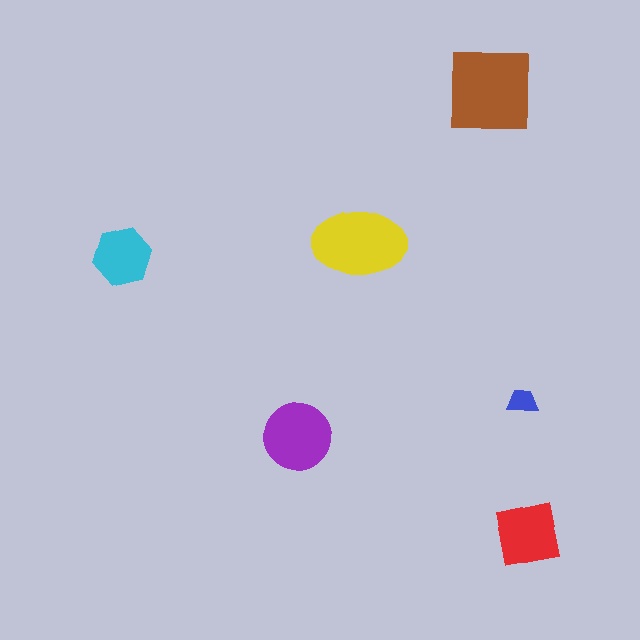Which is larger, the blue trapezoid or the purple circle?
The purple circle.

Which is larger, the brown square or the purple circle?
The brown square.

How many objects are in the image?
There are 6 objects in the image.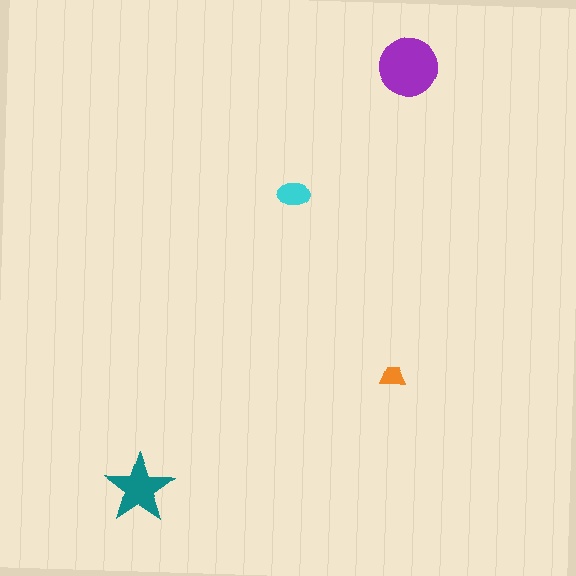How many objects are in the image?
There are 4 objects in the image.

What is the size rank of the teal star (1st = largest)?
2nd.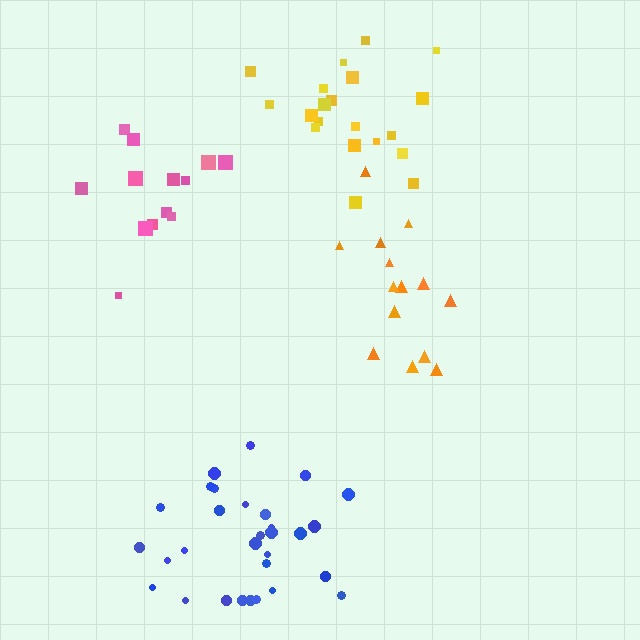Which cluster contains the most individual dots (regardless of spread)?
Blue (30).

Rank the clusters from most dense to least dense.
blue, yellow, orange, pink.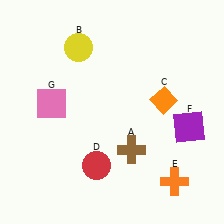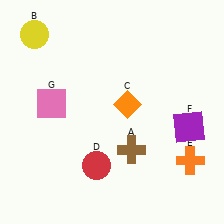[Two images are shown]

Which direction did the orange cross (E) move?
The orange cross (E) moved up.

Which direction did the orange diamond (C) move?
The orange diamond (C) moved left.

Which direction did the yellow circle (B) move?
The yellow circle (B) moved left.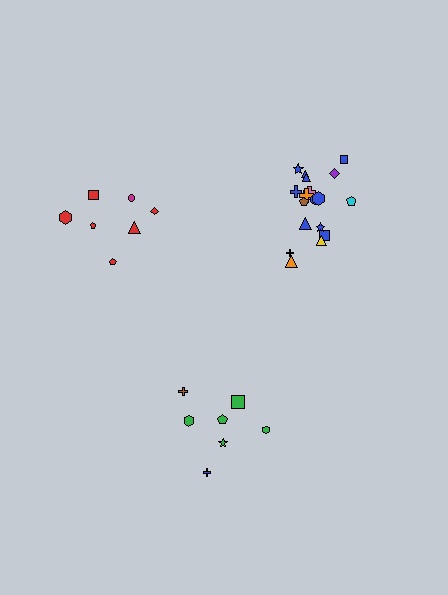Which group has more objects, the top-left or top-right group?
The top-right group.